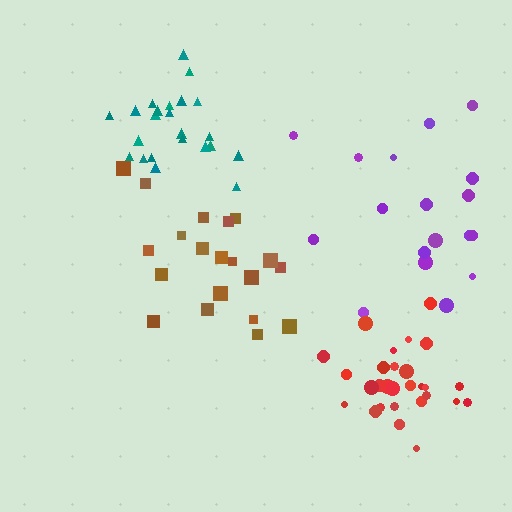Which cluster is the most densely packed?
Red.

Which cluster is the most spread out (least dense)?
Purple.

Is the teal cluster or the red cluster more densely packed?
Red.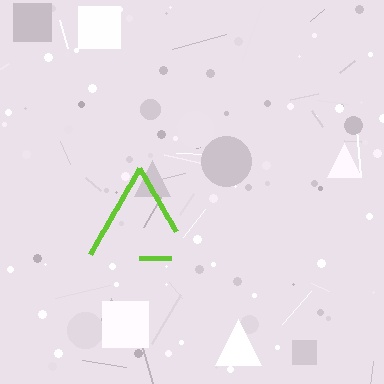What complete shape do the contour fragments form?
The contour fragments form a triangle.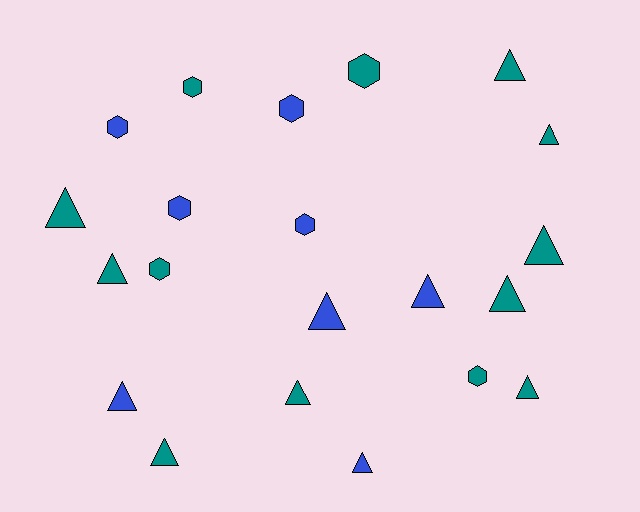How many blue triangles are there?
There are 4 blue triangles.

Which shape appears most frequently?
Triangle, with 13 objects.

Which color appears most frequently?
Teal, with 13 objects.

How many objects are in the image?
There are 21 objects.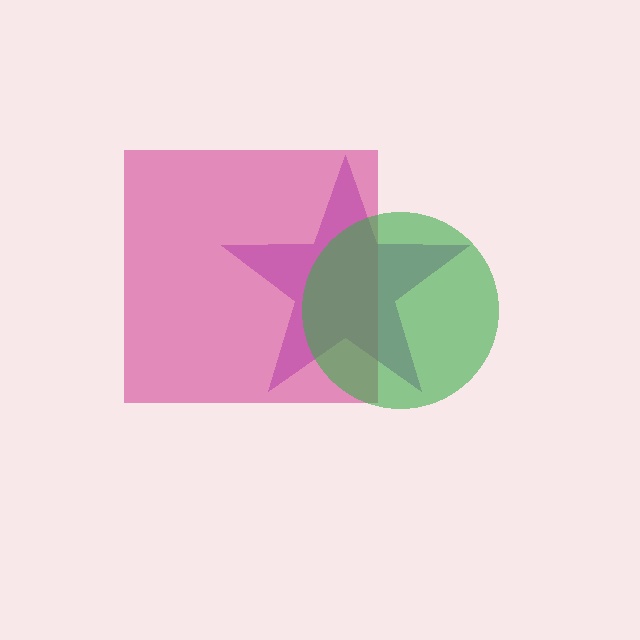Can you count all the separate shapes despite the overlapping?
Yes, there are 3 separate shapes.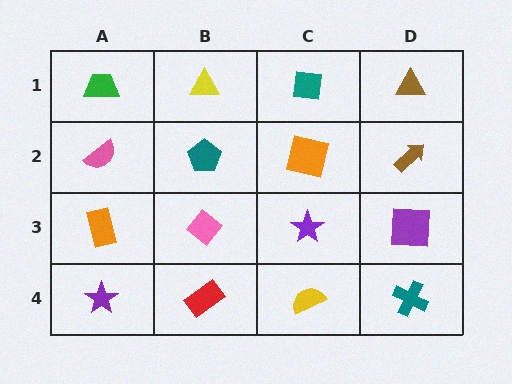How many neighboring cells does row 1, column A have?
2.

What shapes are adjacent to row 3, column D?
A brown arrow (row 2, column D), a teal cross (row 4, column D), a purple star (row 3, column C).